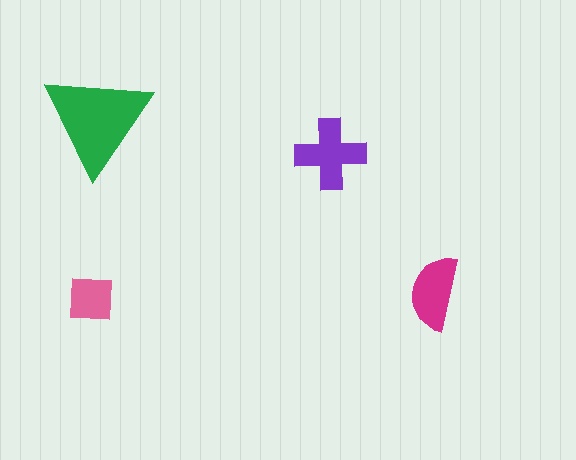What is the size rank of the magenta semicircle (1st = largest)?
3rd.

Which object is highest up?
The green triangle is topmost.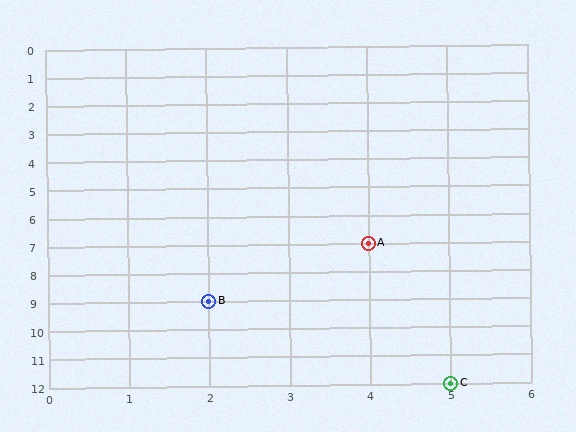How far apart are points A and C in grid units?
Points A and C are 1 column and 5 rows apart (about 5.1 grid units diagonally).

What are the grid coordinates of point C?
Point C is at grid coordinates (5, 12).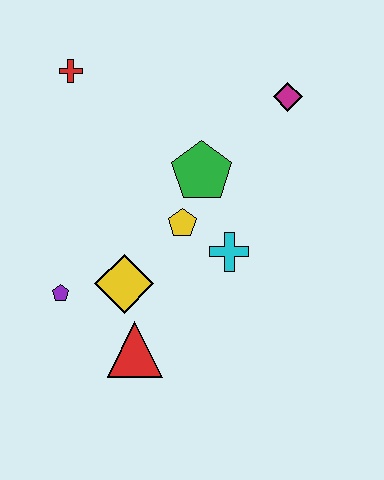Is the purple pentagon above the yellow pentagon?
No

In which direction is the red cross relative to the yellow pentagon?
The red cross is above the yellow pentagon.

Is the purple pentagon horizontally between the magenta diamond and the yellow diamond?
No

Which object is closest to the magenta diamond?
The green pentagon is closest to the magenta diamond.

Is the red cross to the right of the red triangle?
No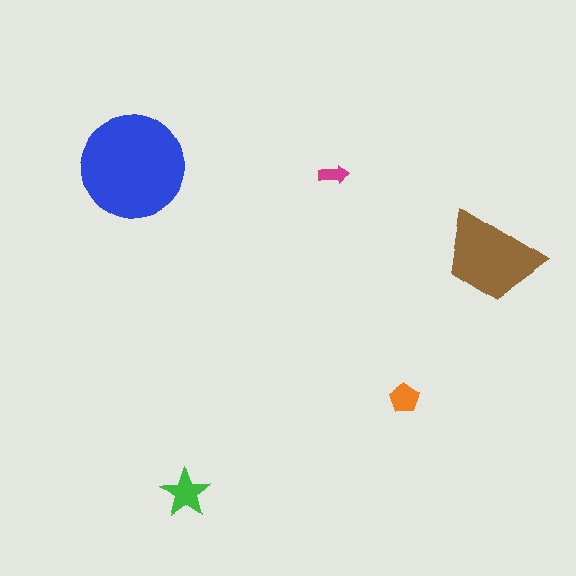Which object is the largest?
The blue circle.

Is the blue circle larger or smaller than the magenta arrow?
Larger.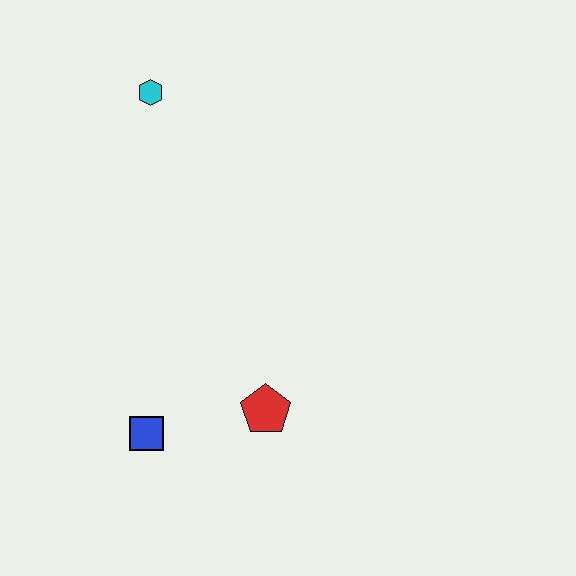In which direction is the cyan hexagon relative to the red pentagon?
The cyan hexagon is above the red pentagon.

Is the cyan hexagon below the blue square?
No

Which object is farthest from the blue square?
The cyan hexagon is farthest from the blue square.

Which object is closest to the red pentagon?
The blue square is closest to the red pentagon.